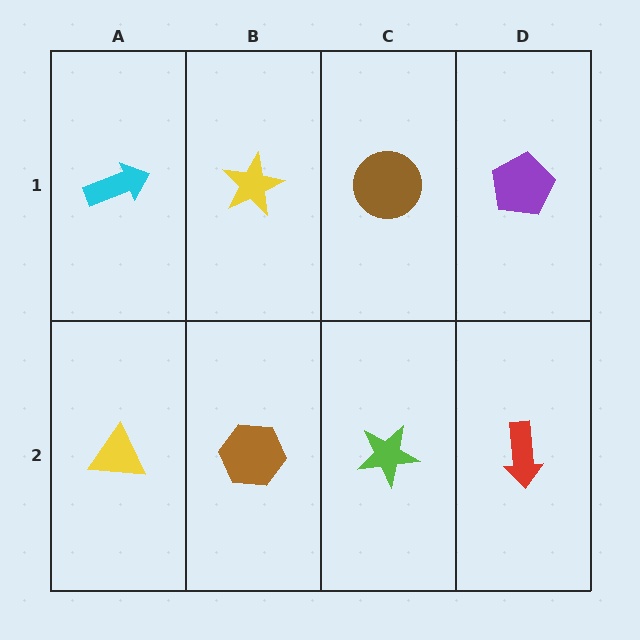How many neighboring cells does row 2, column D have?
2.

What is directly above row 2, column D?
A purple pentagon.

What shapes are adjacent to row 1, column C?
A lime star (row 2, column C), a yellow star (row 1, column B), a purple pentagon (row 1, column D).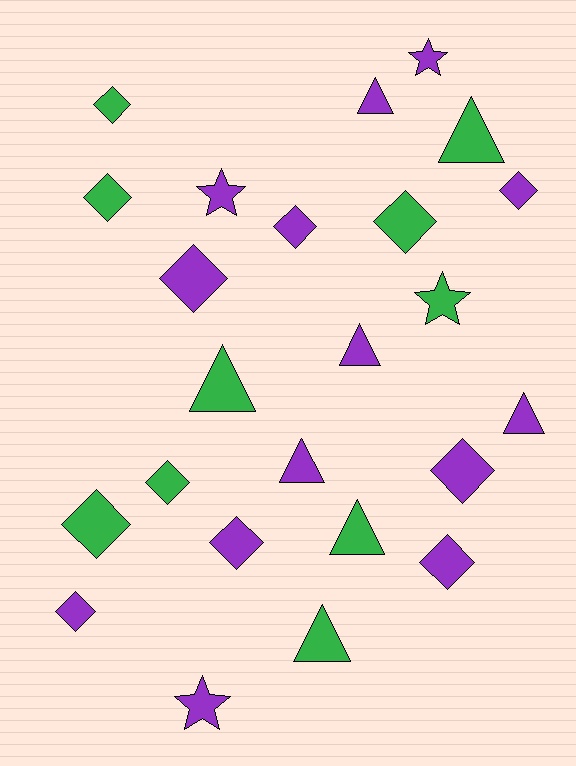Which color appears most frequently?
Purple, with 14 objects.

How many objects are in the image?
There are 24 objects.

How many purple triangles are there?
There are 4 purple triangles.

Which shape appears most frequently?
Diamond, with 12 objects.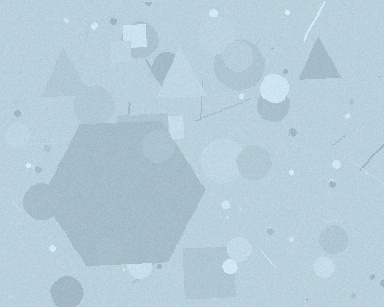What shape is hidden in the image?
A hexagon is hidden in the image.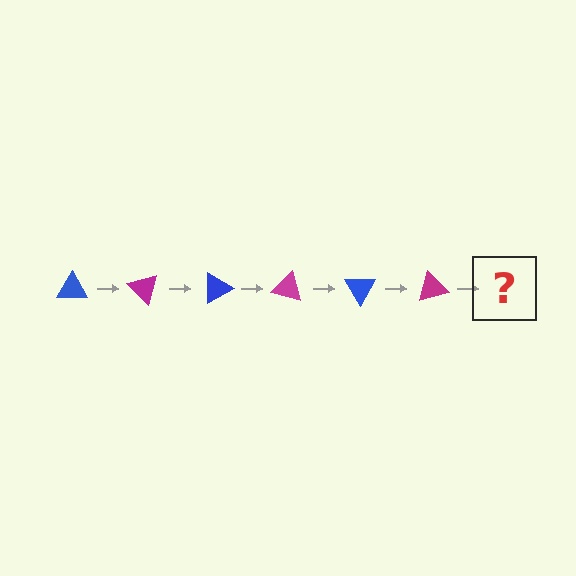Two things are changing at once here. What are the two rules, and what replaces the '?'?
The two rules are that it rotates 45 degrees each step and the color cycles through blue and magenta. The '?' should be a blue triangle, rotated 270 degrees from the start.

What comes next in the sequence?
The next element should be a blue triangle, rotated 270 degrees from the start.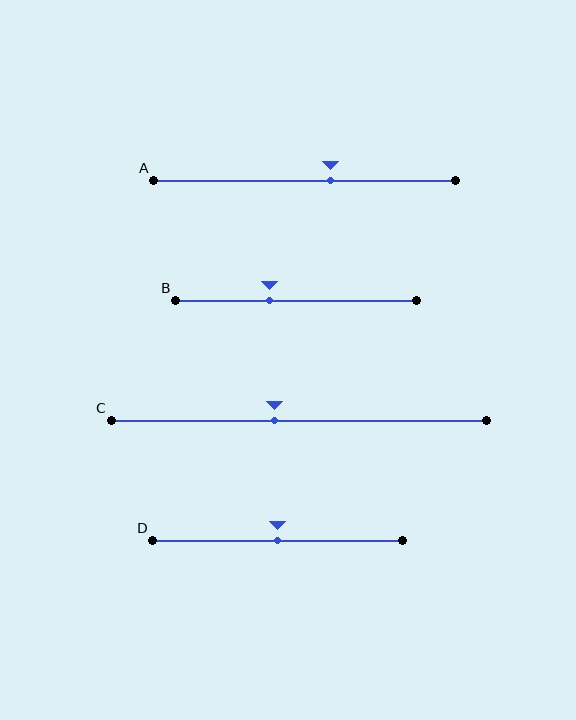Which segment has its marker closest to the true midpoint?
Segment D has its marker closest to the true midpoint.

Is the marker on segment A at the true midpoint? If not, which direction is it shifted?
No, the marker on segment A is shifted to the right by about 9% of the segment length.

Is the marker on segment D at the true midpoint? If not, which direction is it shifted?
Yes, the marker on segment D is at the true midpoint.